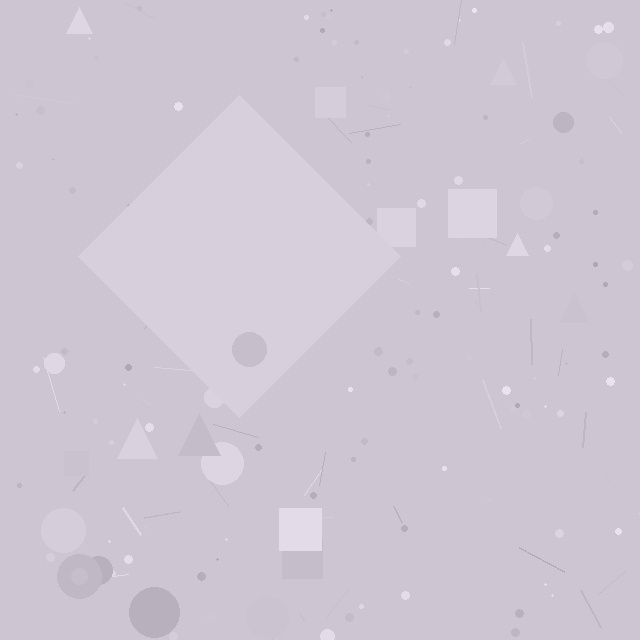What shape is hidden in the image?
A diamond is hidden in the image.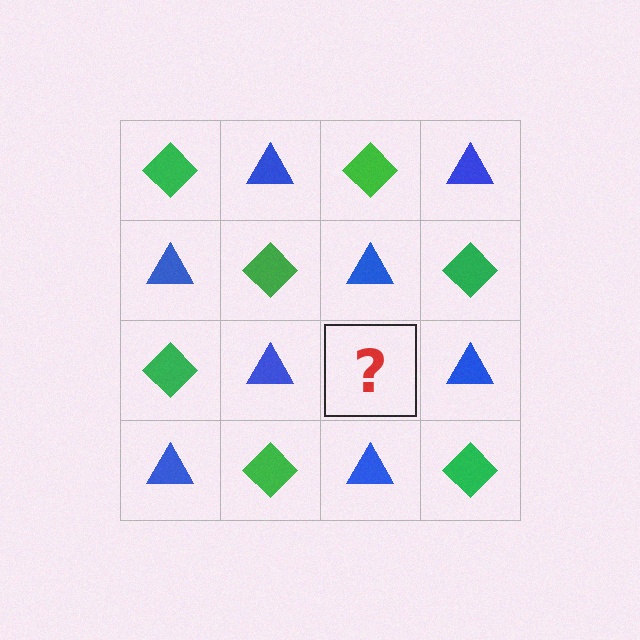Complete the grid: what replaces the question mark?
The question mark should be replaced with a green diamond.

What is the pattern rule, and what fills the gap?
The rule is that it alternates green diamond and blue triangle in a checkerboard pattern. The gap should be filled with a green diamond.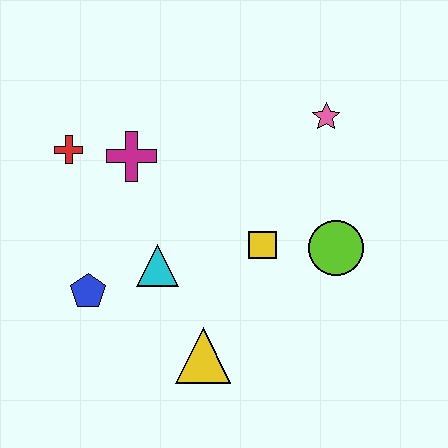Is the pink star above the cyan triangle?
Yes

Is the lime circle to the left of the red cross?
No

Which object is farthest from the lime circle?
The red cross is farthest from the lime circle.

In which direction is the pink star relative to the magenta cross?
The pink star is to the right of the magenta cross.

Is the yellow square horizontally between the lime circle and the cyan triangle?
Yes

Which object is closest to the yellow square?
The lime circle is closest to the yellow square.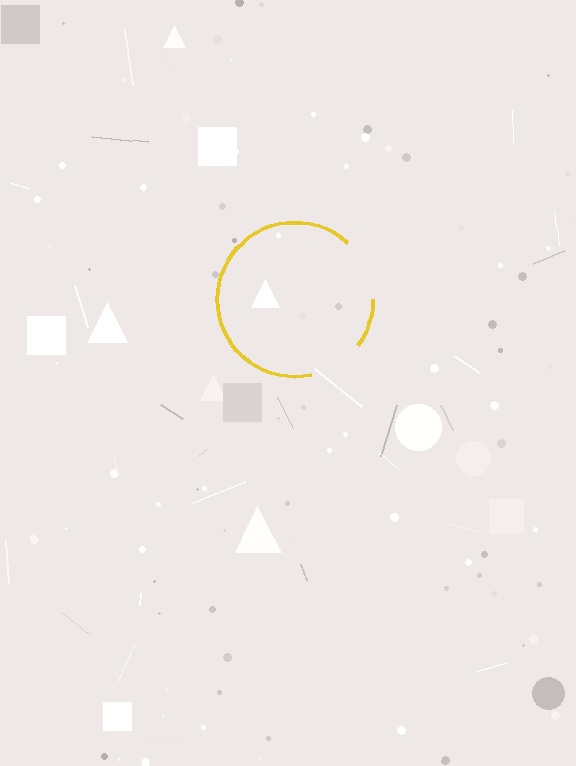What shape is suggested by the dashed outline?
The dashed outline suggests a circle.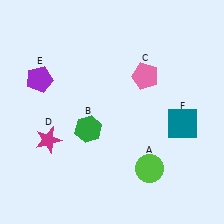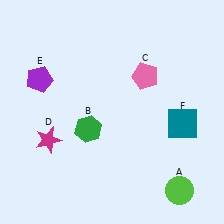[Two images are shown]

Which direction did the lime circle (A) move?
The lime circle (A) moved right.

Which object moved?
The lime circle (A) moved right.